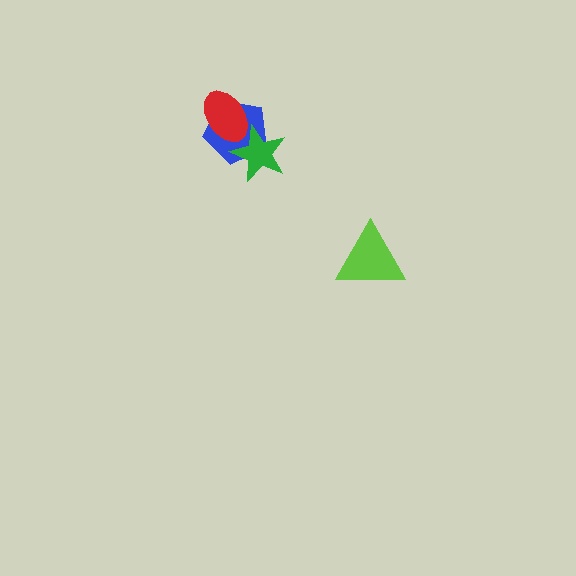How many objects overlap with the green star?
2 objects overlap with the green star.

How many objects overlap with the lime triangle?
0 objects overlap with the lime triangle.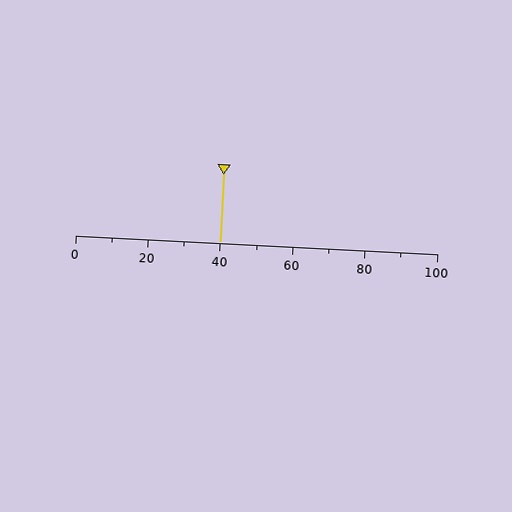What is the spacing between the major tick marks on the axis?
The major ticks are spaced 20 apart.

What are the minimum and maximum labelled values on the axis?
The axis runs from 0 to 100.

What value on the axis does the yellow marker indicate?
The marker indicates approximately 40.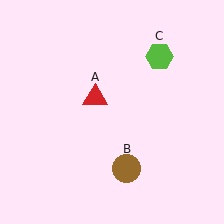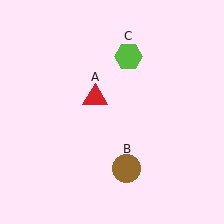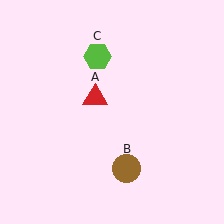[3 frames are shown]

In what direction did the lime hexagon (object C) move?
The lime hexagon (object C) moved left.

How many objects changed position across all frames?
1 object changed position: lime hexagon (object C).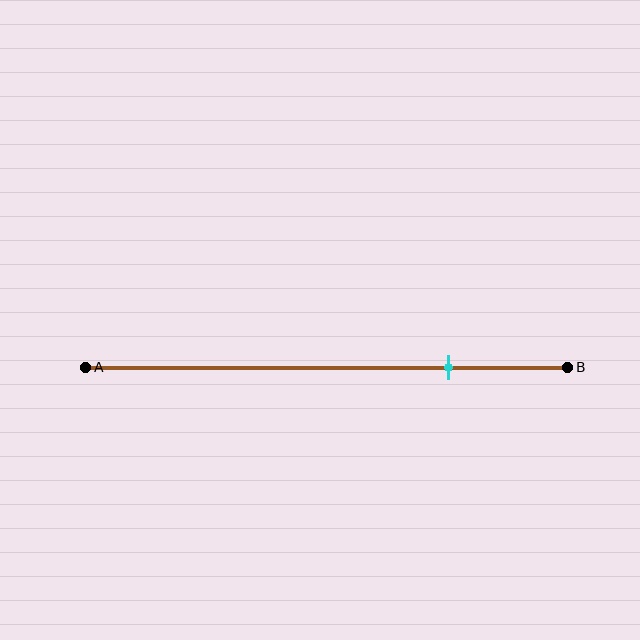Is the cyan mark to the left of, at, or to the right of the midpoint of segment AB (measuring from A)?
The cyan mark is to the right of the midpoint of segment AB.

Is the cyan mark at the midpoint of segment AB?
No, the mark is at about 75% from A, not at the 50% midpoint.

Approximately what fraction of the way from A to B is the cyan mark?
The cyan mark is approximately 75% of the way from A to B.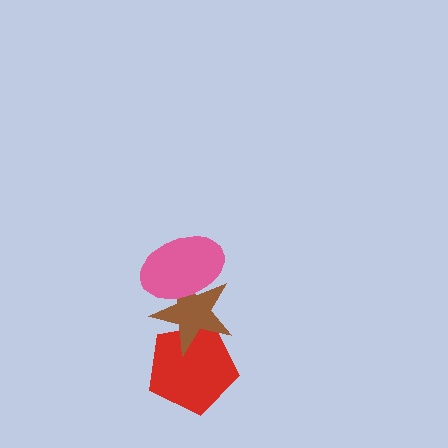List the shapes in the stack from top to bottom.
From top to bottom: the pink ellipse, the brown star, the red pentagon.